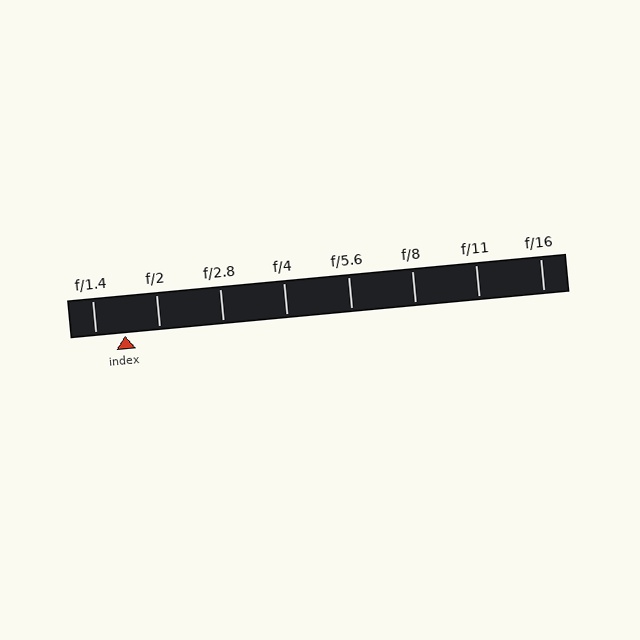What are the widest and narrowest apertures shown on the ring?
The widest aperture shown is f/1.4 and the narrowest is f/16.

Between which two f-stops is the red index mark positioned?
The index mark is between f/1.4 and f/2.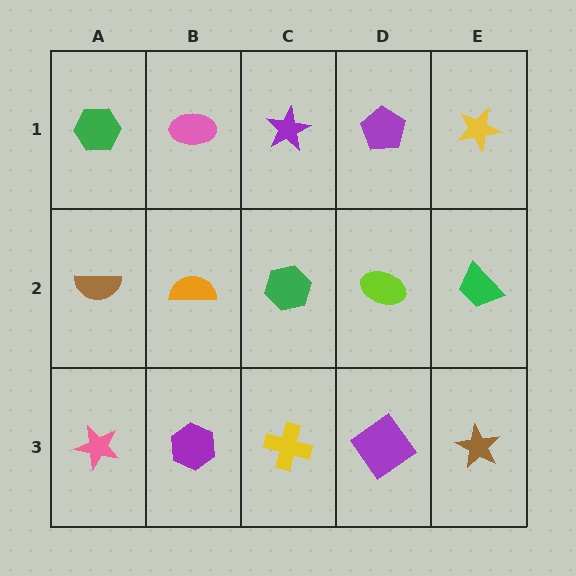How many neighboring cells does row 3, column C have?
3.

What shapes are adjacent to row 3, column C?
A green hexagon (row 2, column C), a purple hexagon (row 3, column B), a purple diamond (row 3, column D).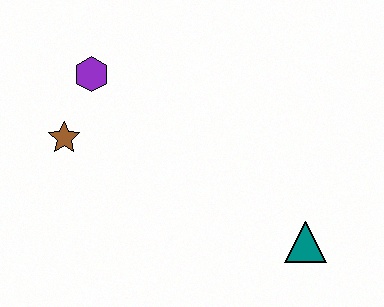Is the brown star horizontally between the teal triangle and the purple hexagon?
No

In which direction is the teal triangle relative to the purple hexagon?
The teal triangle is to the right of the purple hexagon.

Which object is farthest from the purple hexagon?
The teal triangle is farthest from the purple hexagon.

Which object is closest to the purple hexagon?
The brown star is closest to the purple hexagon.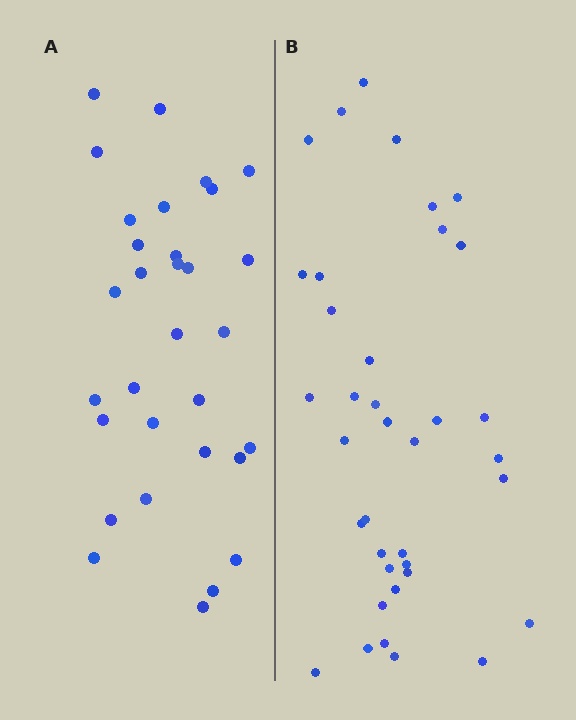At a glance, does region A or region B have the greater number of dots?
Region B (the right region) has more dots.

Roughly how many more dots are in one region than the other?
Region B has about 6 more dots than region A.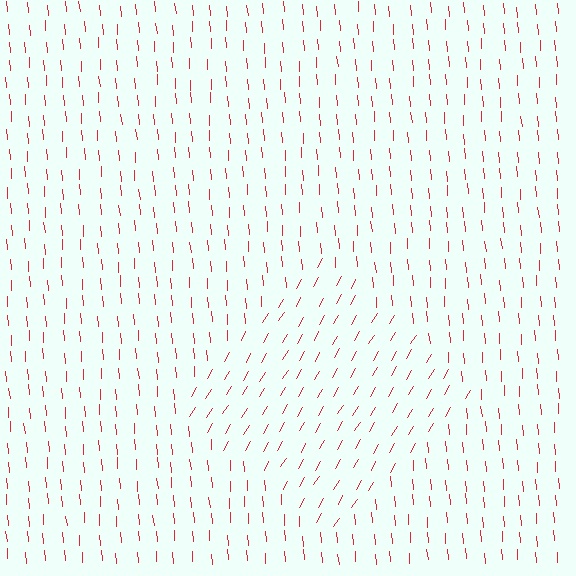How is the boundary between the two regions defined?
The boundary is defined purely by a change in line orientation (approximately 35 degrees difference). All lines are the same color and thickness.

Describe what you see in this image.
The image is filled with small red line segments. A diamond region in the image has lines oriented differently from the surrounding lines, creating a visible texture boundary.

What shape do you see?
I see a diamond.